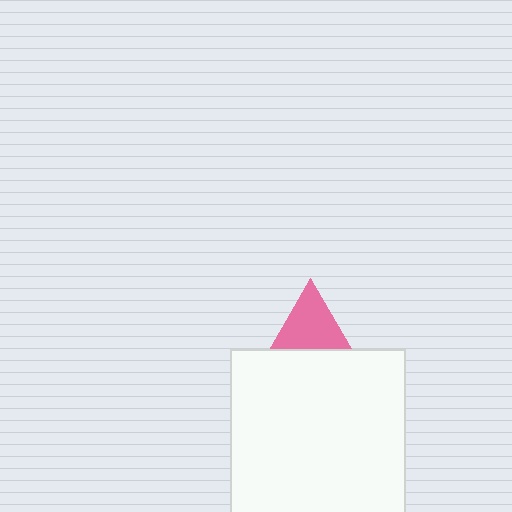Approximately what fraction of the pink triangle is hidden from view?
Roughly 52% of the pink triangle is hidden behind the white square.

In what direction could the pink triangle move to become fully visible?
The pink triangle could move up. That would shift it out from behind the white square entirely.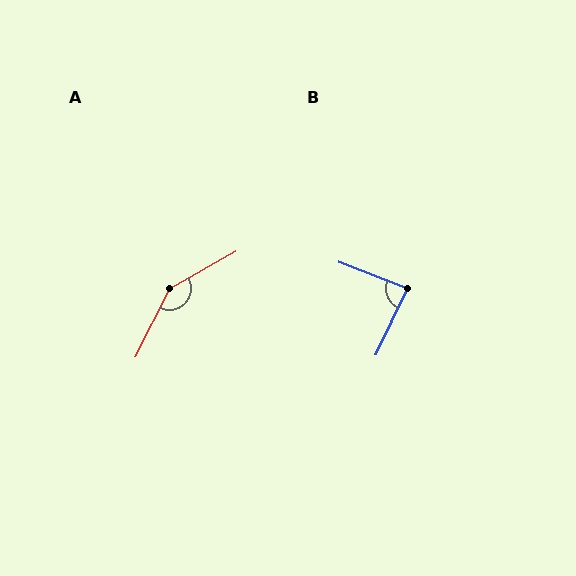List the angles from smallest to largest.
B (85°), A (146°).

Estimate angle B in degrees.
Approximately 85 degrees.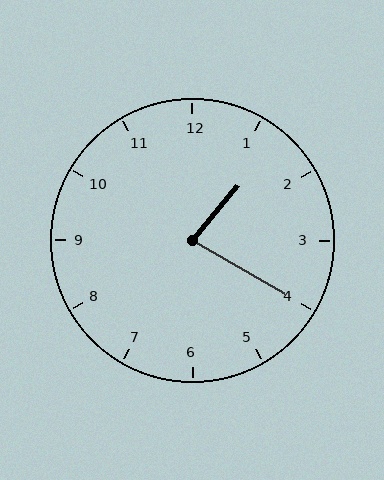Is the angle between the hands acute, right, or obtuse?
It is acute.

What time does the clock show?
1:20.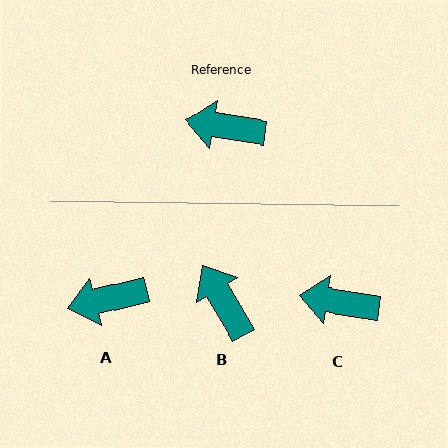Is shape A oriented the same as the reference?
No, it is off by about 22 degrees.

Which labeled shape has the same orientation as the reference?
C.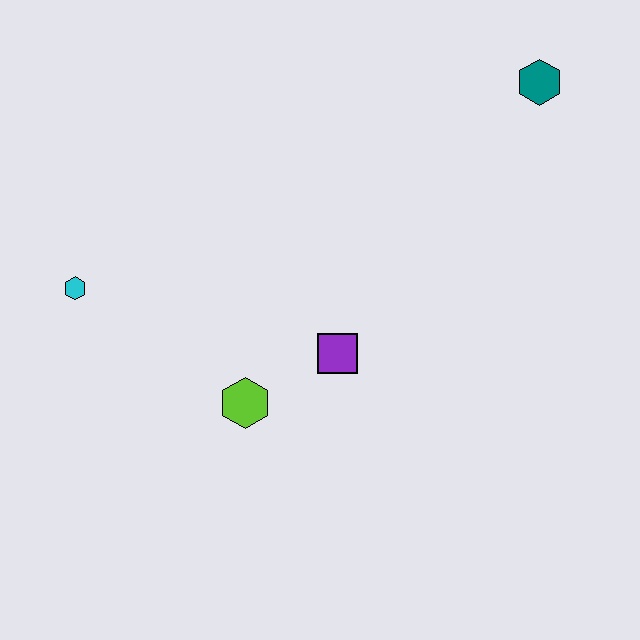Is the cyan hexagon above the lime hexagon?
Yes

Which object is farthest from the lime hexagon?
The teal hexagon is farthest from the lime hexagon.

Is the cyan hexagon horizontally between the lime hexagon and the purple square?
No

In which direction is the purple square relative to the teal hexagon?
The purple square is below the teal hexagon.